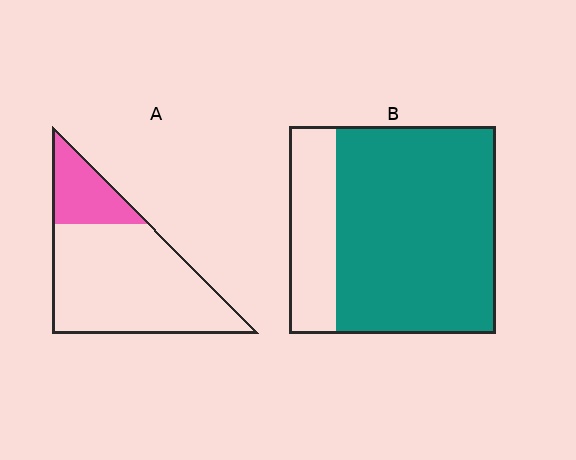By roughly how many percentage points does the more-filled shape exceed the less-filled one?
By roughly 55 percentage points (B over A).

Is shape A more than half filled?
No.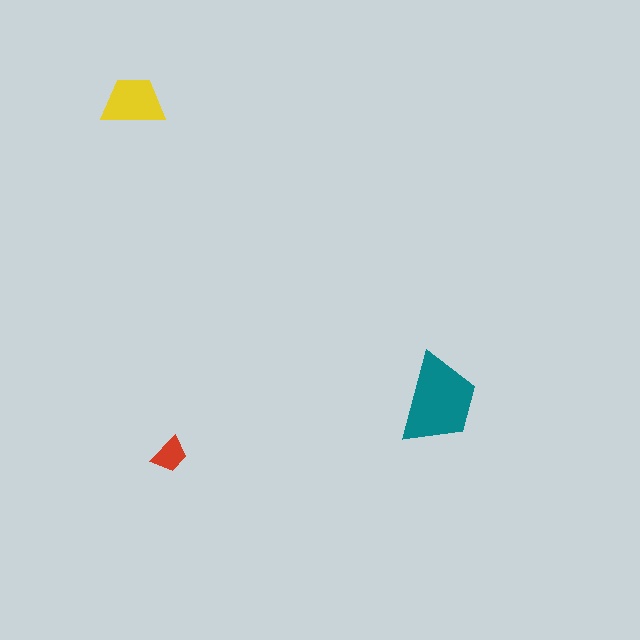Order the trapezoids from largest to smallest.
the teal one, the yellow one, the red one.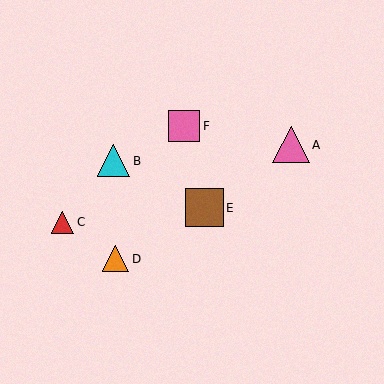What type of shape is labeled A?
Shape A is a pink triangle.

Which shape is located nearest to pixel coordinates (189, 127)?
The pink square (labeled F) at (184, 126) is nearest to that location.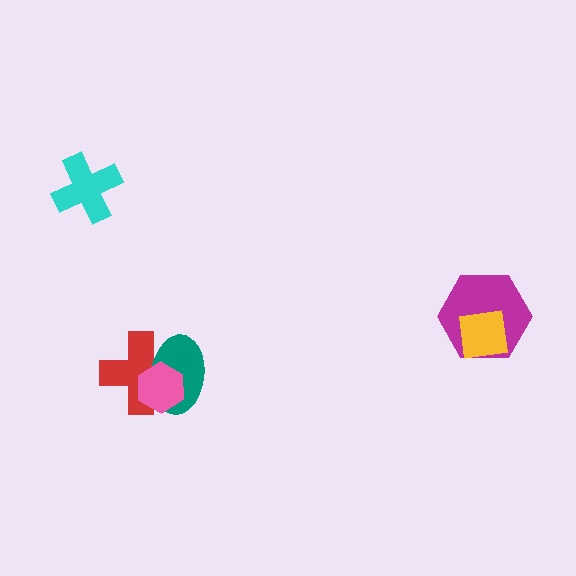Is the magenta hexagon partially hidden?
Yes, it is partially covered by another shape.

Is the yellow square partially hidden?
No, no other shape covers it.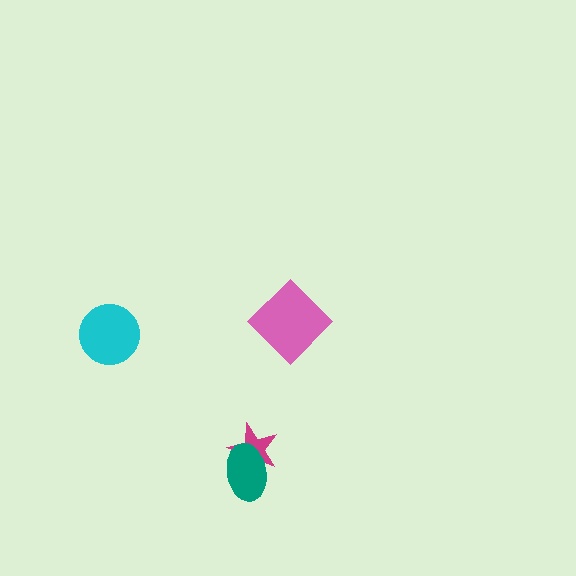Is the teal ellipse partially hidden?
No, no other shape covers it.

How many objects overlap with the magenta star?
1 object overlaps with the magenta star.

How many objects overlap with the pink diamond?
0 objects overlap with the pink diamond.